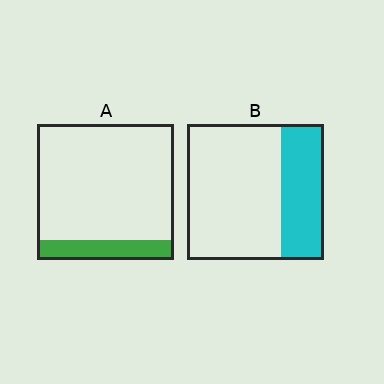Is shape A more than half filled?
No.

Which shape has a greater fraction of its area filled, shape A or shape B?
Shape B.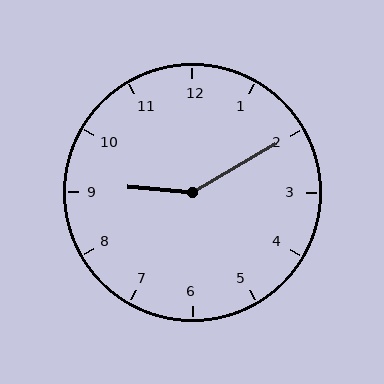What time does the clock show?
9:10.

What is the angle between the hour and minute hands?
Approximately 145 degrees.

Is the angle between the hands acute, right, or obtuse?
It is obtuse.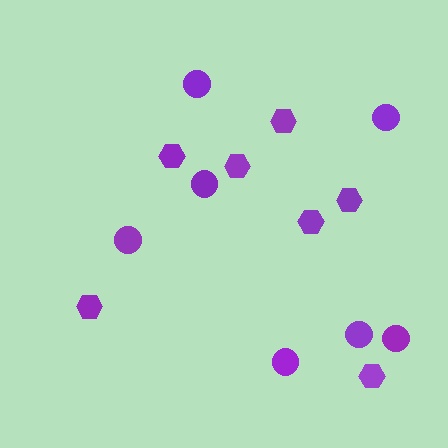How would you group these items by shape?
There are 2 groups: one group of circles (7) and one group of hexagons (7).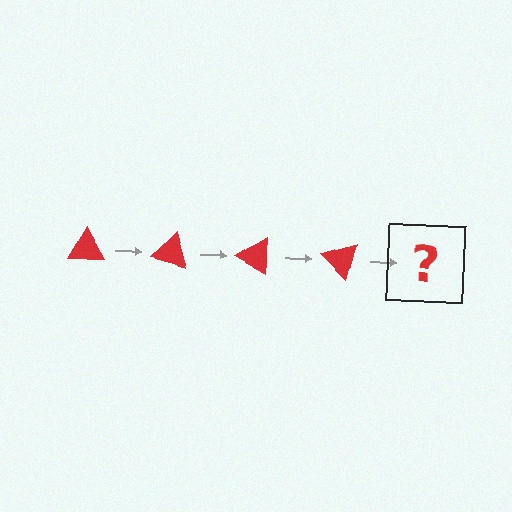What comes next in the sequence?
The next element should be a red triangle rotated 60 degrees.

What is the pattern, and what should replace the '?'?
The pattern is that the triangle rotates 15 degrees each step. The '?' should be a red triangle rotated 60 degrees.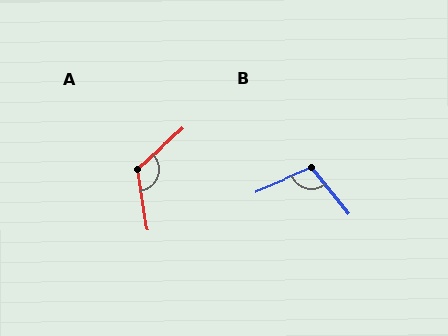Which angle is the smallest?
B, at approximately 106 degrees.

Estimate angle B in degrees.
Approximately 106 degrees.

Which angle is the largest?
A, at approximately 123 degrees.